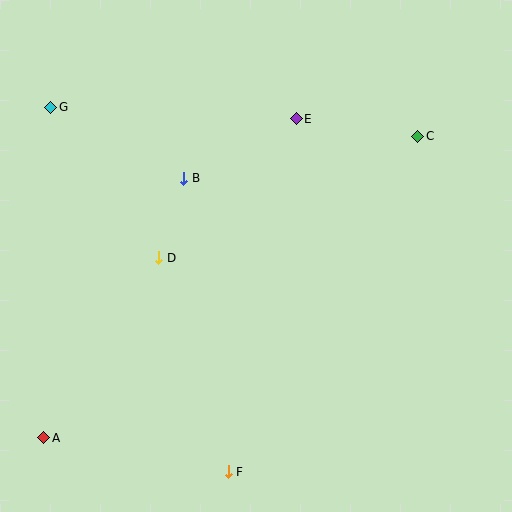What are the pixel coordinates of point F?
Point F is at (228, 472).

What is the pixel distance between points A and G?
The distance between A and G is 331 pixels.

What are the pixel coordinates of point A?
Point A is at (44, 438).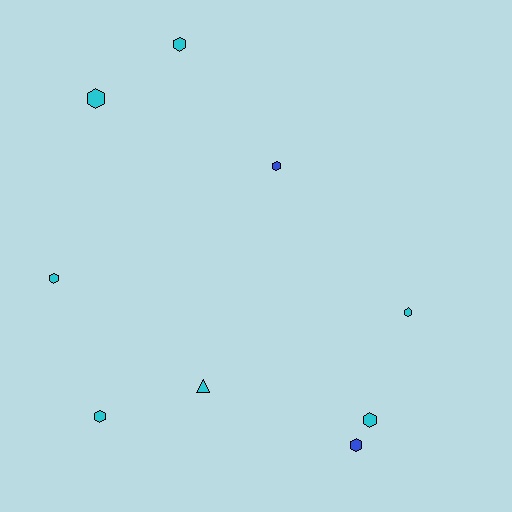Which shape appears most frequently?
Hexagon, with 8 objects.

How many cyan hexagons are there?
There are 6 cyan hexagons.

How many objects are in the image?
There are 9 objects.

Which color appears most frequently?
Cyan, with 7 objects.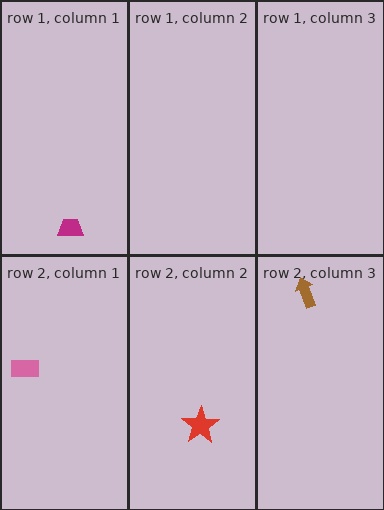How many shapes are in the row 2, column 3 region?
1.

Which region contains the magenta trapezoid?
The row 1, column 1 region.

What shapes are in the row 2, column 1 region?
The pink rectangle.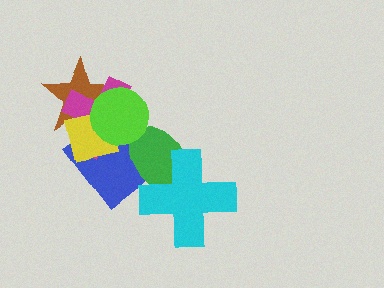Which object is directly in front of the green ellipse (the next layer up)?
The lime circle is directly in front of the green ellipse.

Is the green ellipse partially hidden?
Yes, it is partially covered by another shape.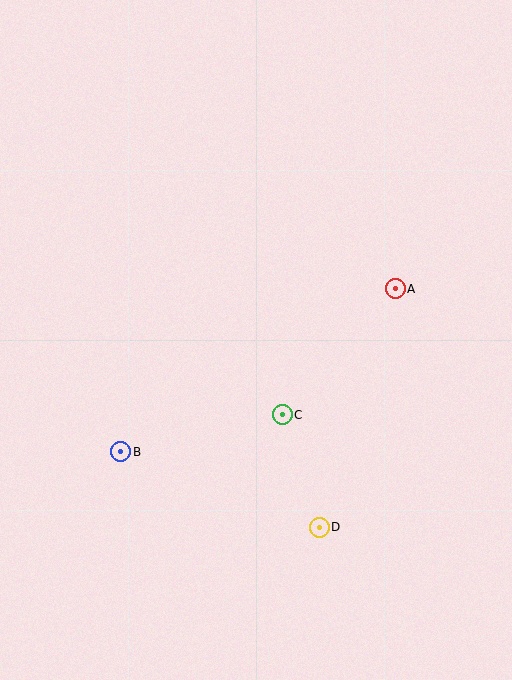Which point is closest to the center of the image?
Point C at (282, 415) is closest to the center.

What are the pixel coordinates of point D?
Point D is at (319, 527).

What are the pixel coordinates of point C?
Point C is at (282, 415).